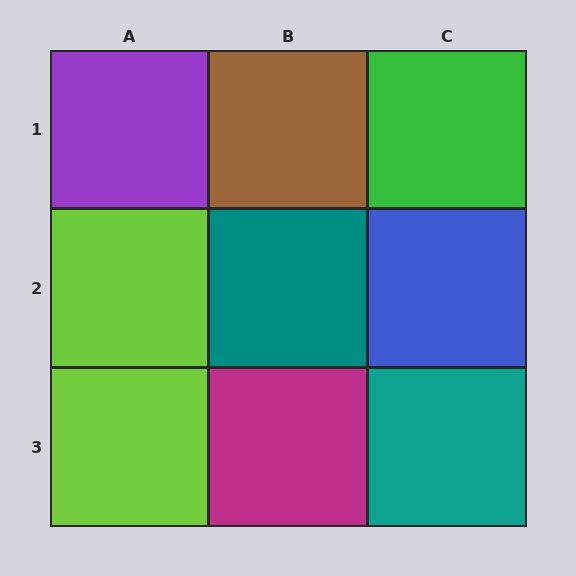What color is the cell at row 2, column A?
Lime.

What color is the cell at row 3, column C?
Teal.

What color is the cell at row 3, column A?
Lime.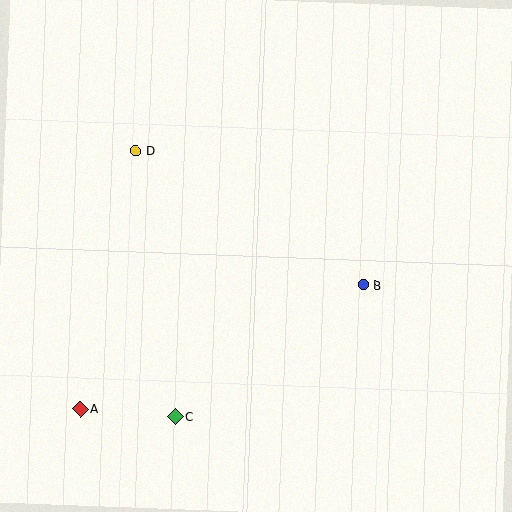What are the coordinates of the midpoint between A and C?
The midpoint between A and C is at (128, 413).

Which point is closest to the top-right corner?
Point B is closest to the top-right corner.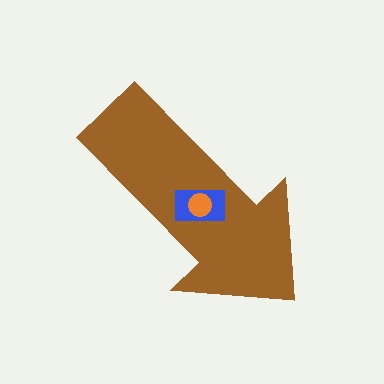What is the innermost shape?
The orange circle.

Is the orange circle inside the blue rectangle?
Yes.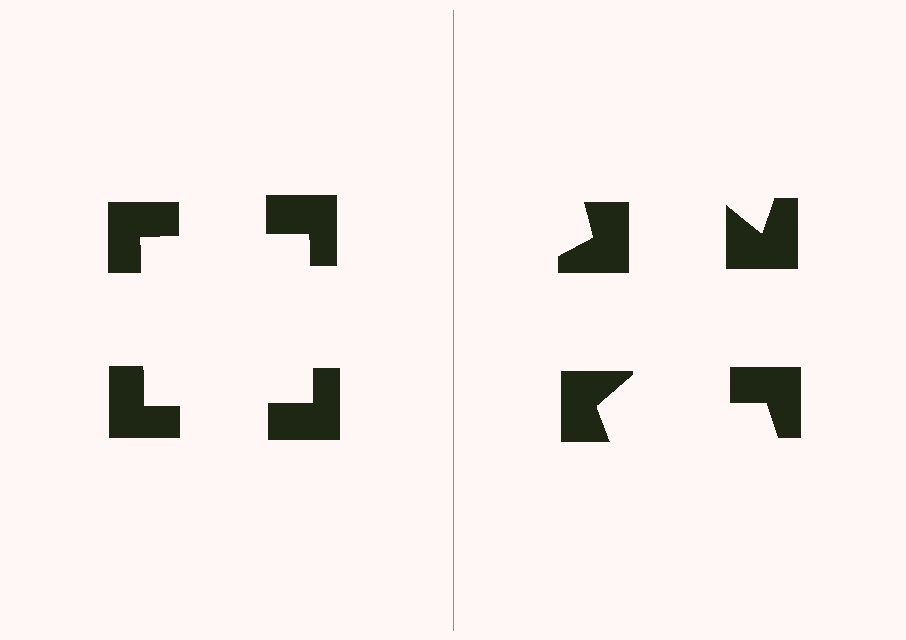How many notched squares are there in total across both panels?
8 — 4 on each side.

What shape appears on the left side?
An illusory square.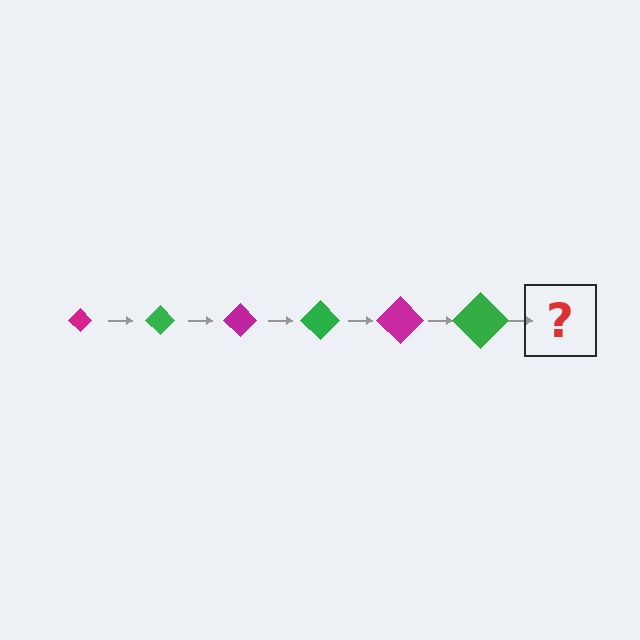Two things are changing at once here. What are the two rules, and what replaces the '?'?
The two rules are that the diamond grows larger each step and the color cycles through magenta and green. The '?' should be a magenta diamond, larger than the previous one.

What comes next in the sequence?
The next element should be a magenta diamond, larger than the previous one.